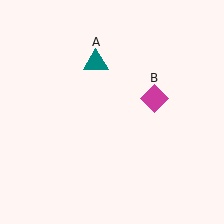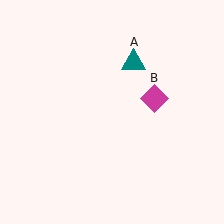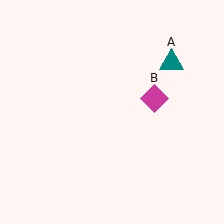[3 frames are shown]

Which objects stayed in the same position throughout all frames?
Magenta diamond (object B) remained stationary.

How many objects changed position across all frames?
1 object changed position: teal triangle (object A).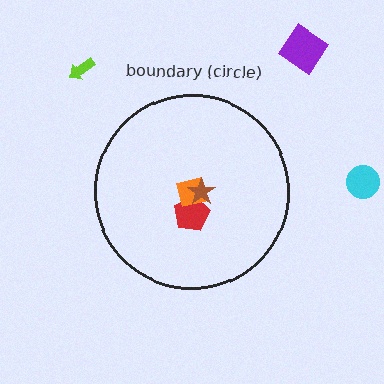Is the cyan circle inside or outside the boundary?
Outside.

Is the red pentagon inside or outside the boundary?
Inside.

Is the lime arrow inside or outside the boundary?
Outside.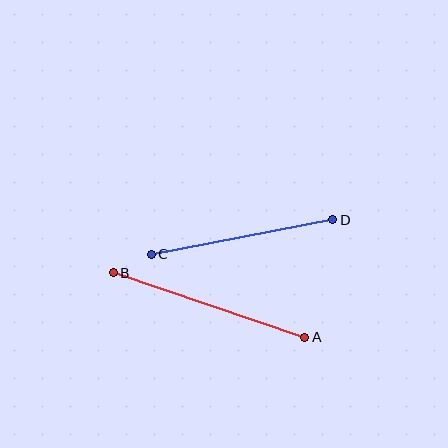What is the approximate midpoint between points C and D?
The midpoint is at approximately (242, 237) pixels.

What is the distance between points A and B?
The distance is approximately 202 pixels.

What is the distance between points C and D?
The distance is approximately 185 pixels.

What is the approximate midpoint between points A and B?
The midpoint is at approximately (209, 305) pixels.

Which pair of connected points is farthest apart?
Points A and B are farthest apart.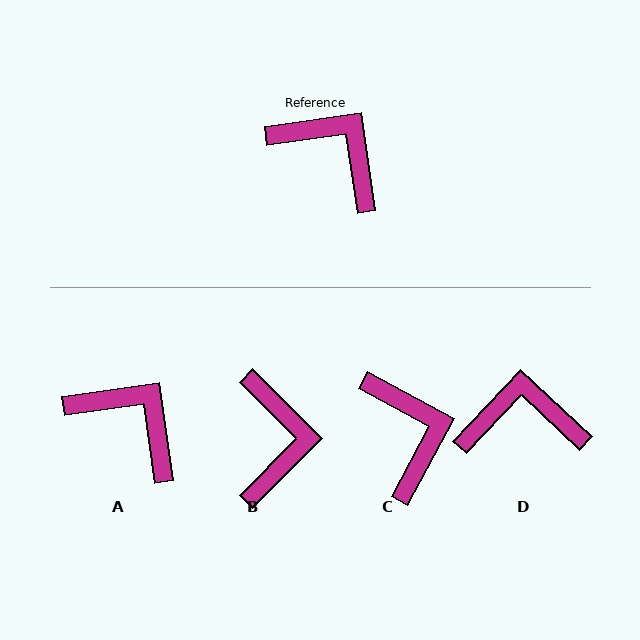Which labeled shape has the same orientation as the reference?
A.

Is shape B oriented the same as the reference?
No, it is off by about 53 degrees.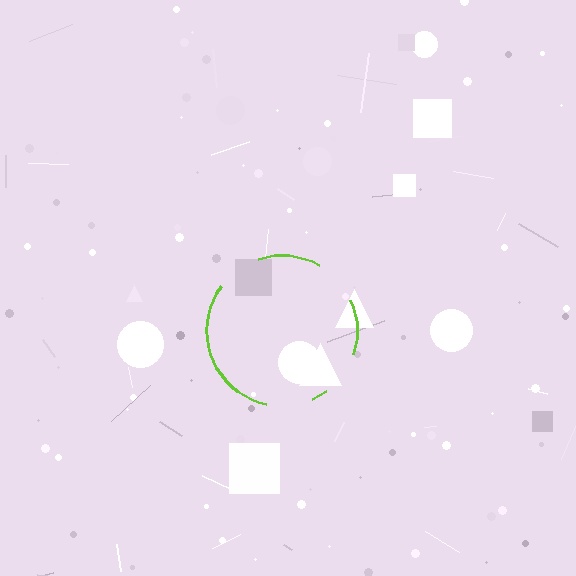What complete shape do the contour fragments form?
The contour fragments form a circle.